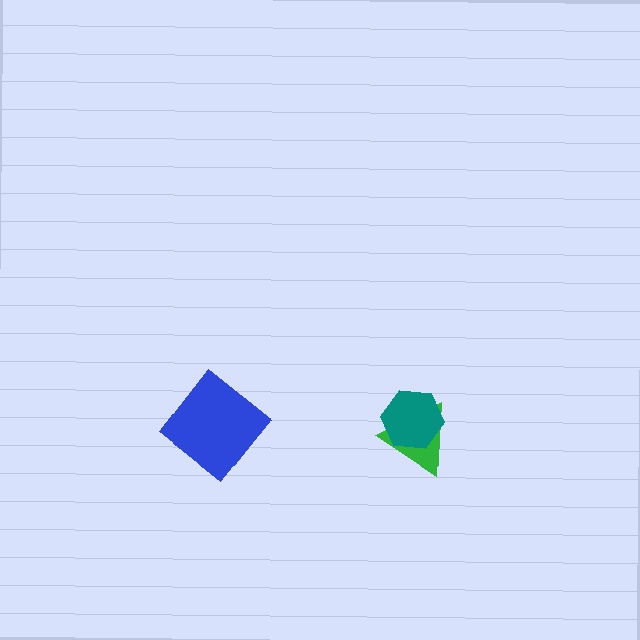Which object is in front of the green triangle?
The teal hexagon is in front of the green triangle.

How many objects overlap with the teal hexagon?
1 object overlaps with the teal hexagon.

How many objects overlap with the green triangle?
1 object overlaps with the green triangle.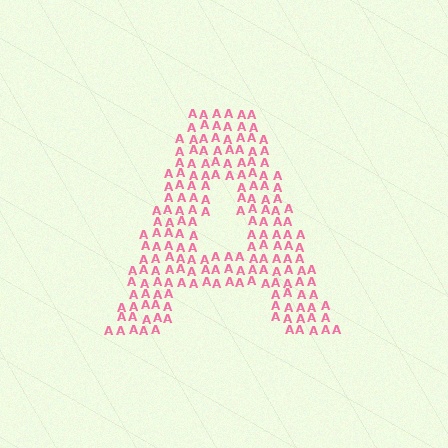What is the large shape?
The large shape is the letter A.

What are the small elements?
The small elements are letter A's.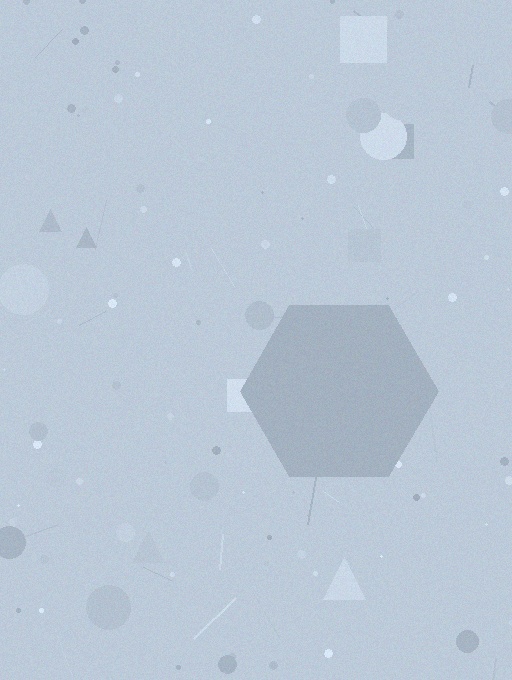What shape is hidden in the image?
A hexagon is hidden in the image.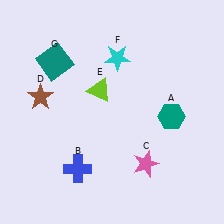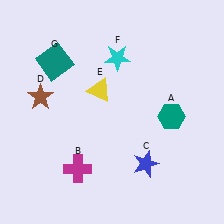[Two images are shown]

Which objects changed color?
B changed from blue to magenta. C changed from pink to blue. E changed from lime to yellow.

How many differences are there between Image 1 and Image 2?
There are 3 differences between the two images.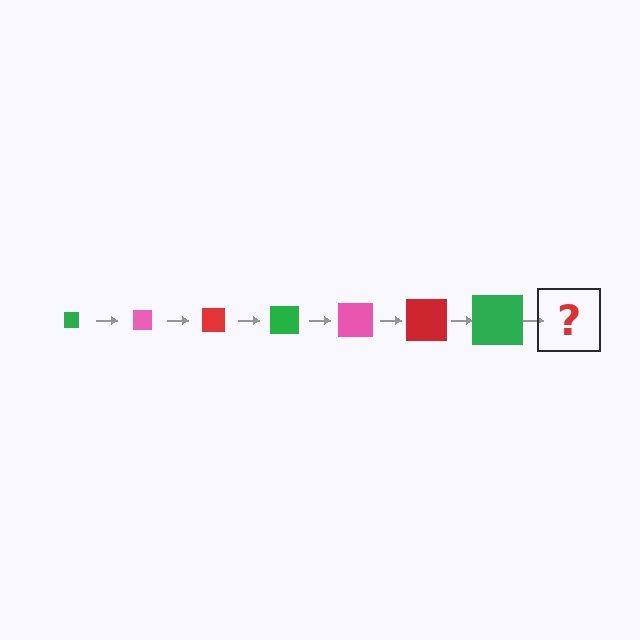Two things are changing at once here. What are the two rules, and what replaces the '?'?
The two rules are that the square grows larger each step and the color cycles through green, pink, and red. The '?' should be a pink square, larger than the previous one.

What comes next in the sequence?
The next element should be a pink square, larger than the previous one.